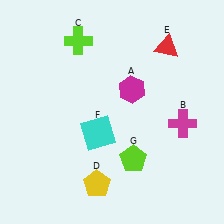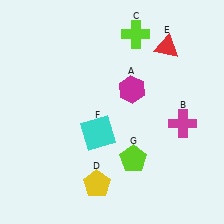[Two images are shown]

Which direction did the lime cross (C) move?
The lime cross (C) moved right.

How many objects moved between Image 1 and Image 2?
1 object moved between the two images.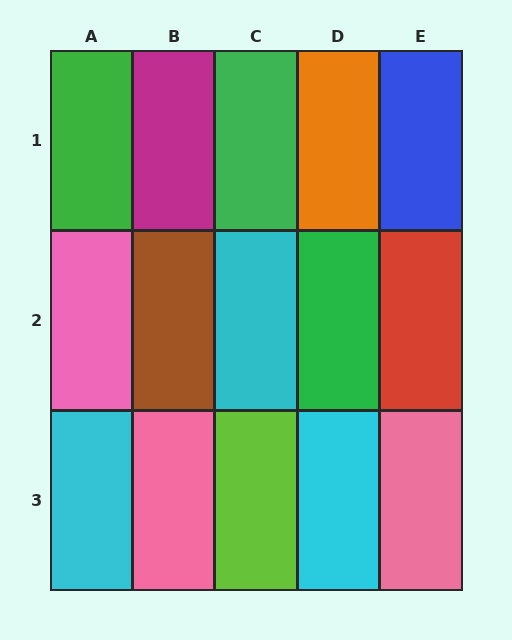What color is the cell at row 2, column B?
Brown.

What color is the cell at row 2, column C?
Cyan.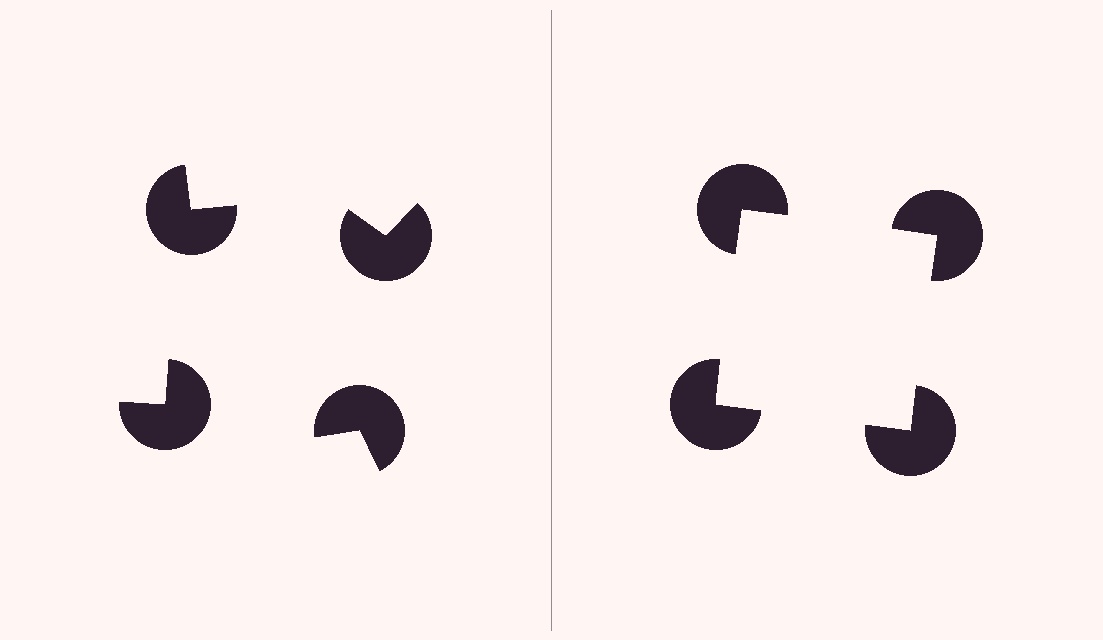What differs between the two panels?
The pac-man discs are positioned identically on both sides; only the wedge orientations differ. On the right they align to a square; on the left they are misaligned.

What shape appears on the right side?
An illusory square.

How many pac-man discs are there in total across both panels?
8 — 4 on each side.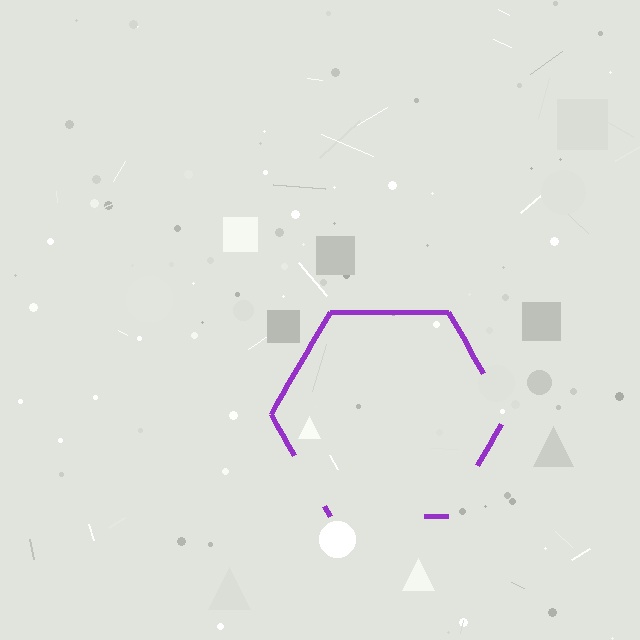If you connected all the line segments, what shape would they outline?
They would outline a hexagon.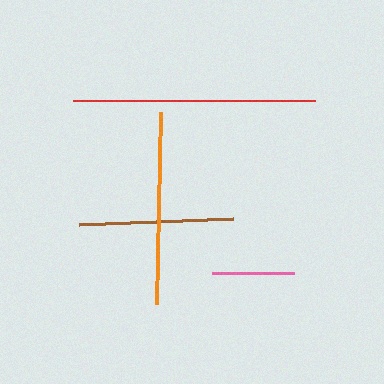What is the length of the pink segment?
The pink segment is approximately 82 pixels long.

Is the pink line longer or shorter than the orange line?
The orange line is longer than the pink line.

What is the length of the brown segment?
The brown segment is approximately 154 pixels long.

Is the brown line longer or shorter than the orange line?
The orange line is longer than the brown line.